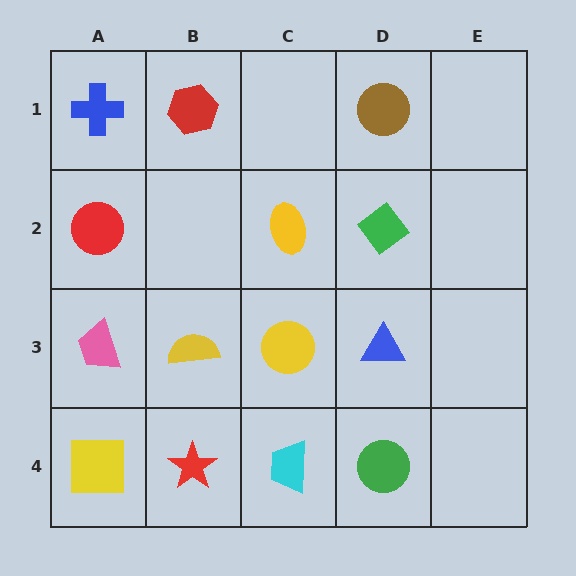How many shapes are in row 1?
3 shapes.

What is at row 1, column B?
A red hexagon.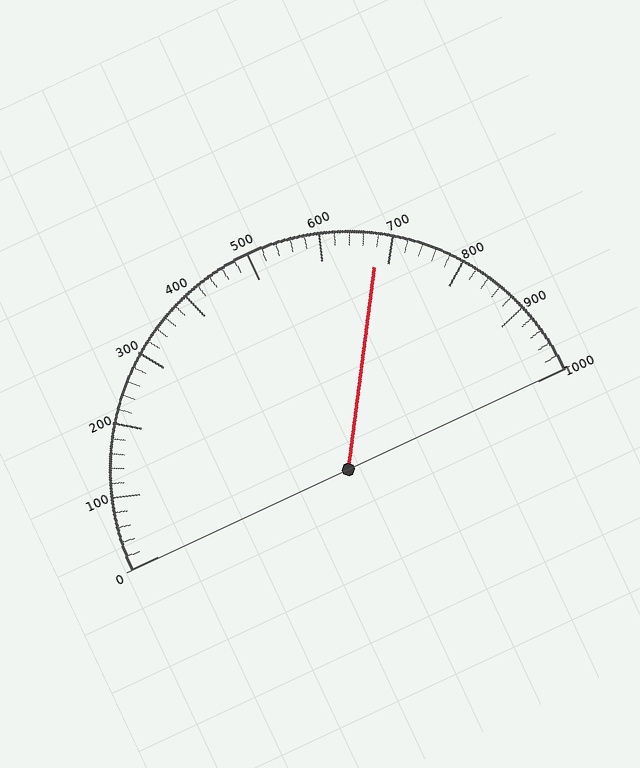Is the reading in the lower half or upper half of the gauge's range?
The reading is in the upper half of the range (0 to 1000).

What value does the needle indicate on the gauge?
The needle indicates approximately 680.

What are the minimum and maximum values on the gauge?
The gauge ranges from 0 to 1000.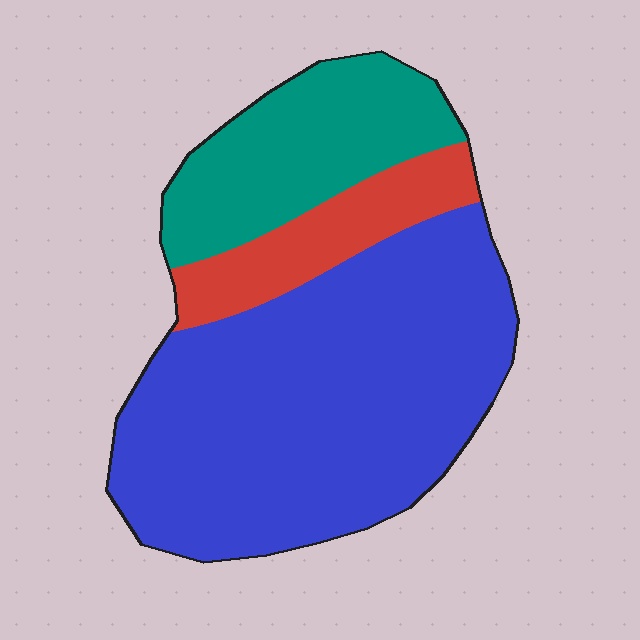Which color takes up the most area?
Blue, at roughly 65%.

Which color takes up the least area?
Red, at roughly 15%.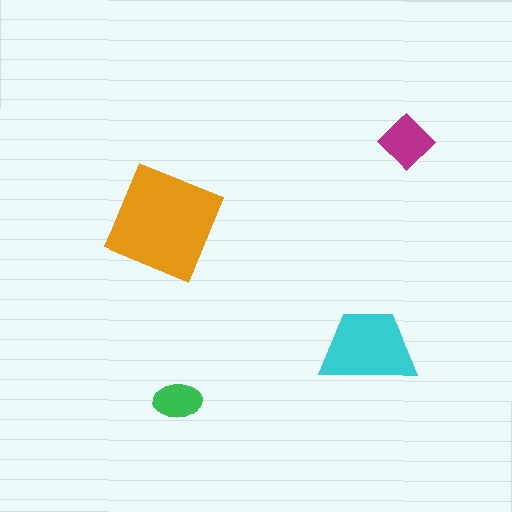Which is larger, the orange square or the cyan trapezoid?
The orange square.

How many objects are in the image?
There are 4 objects in the image.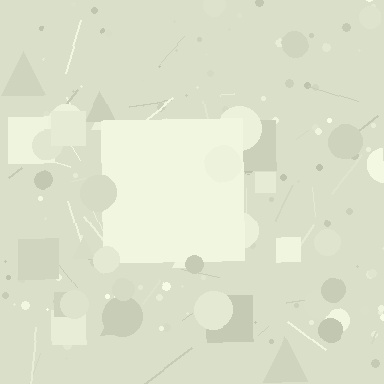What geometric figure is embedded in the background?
A square is embedded in the background.